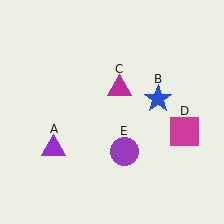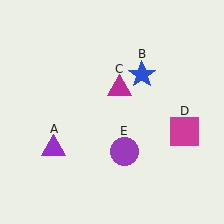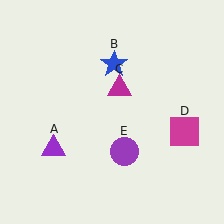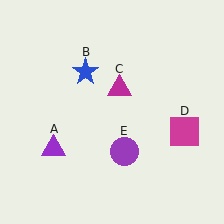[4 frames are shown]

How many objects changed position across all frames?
1 object changed position: blue star (object B).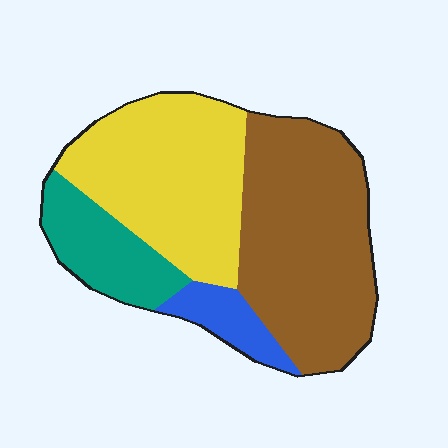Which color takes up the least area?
Blue, at roughly 10%.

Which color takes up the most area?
Brown, at roughly 40%.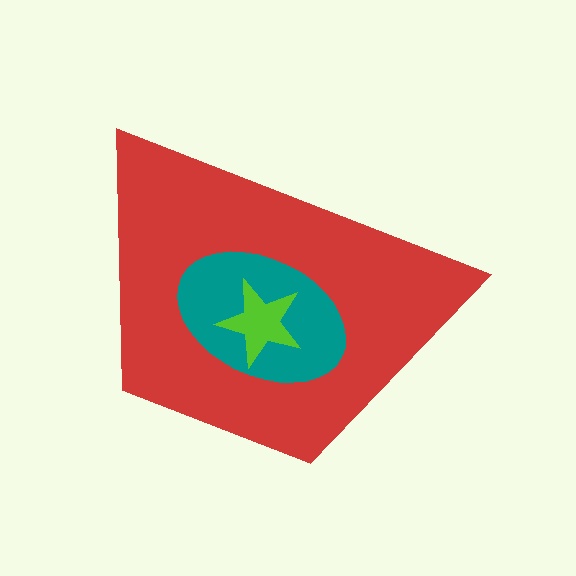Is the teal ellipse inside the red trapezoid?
Yes.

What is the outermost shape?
The red trapezoid.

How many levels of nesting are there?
3.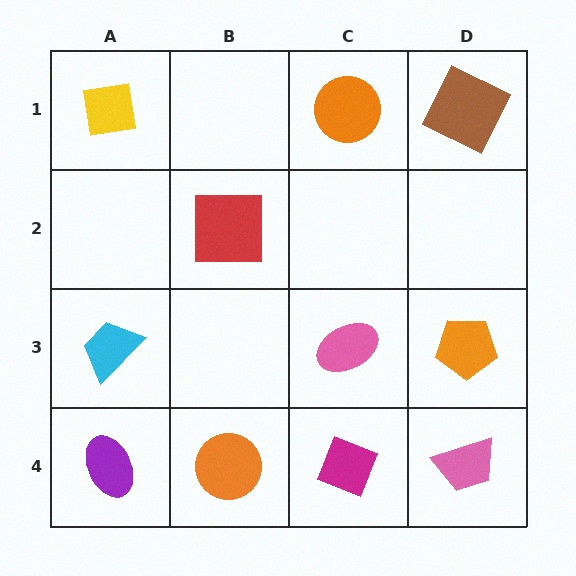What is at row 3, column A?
A cyan trapezoid.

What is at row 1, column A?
A yellow square.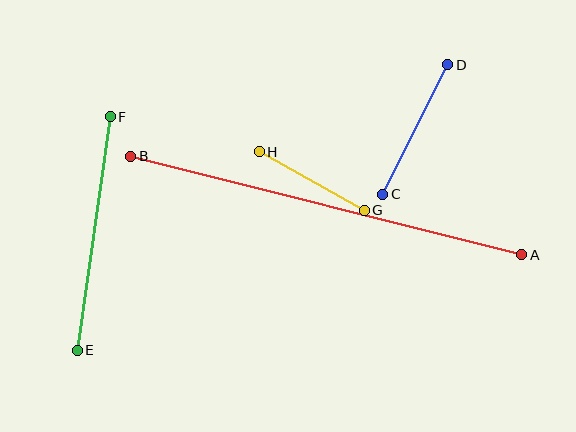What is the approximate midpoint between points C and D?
The midpoint is at approximately (415, 130) pixels.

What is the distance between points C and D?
The distance is approximately 145 pixels.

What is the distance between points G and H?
The distance is approximately 120 pixels.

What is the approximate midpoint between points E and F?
The midpoint is at approximately (94, 233) pixels.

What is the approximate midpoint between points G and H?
The midpoint is at approximately (312, 181) pixels.